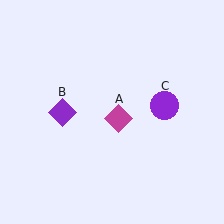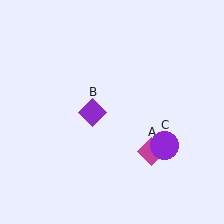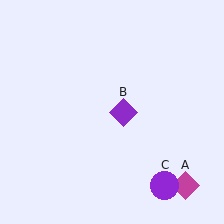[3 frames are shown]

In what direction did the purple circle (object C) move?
The purple circle (object C) moved down.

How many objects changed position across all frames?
3 objects changed position: magenta diamond (object A), purple diamond (object B), purple circle (object C).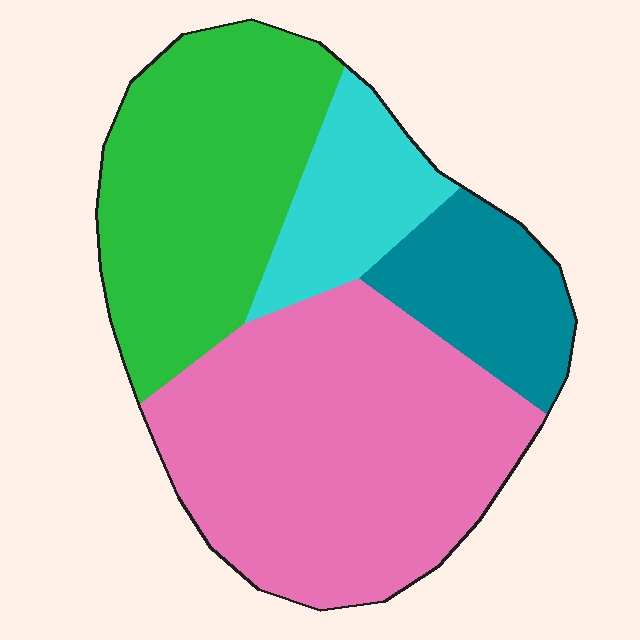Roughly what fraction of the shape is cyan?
Cyan takes up about one eighth (1/8) of the shape.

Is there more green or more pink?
Pink.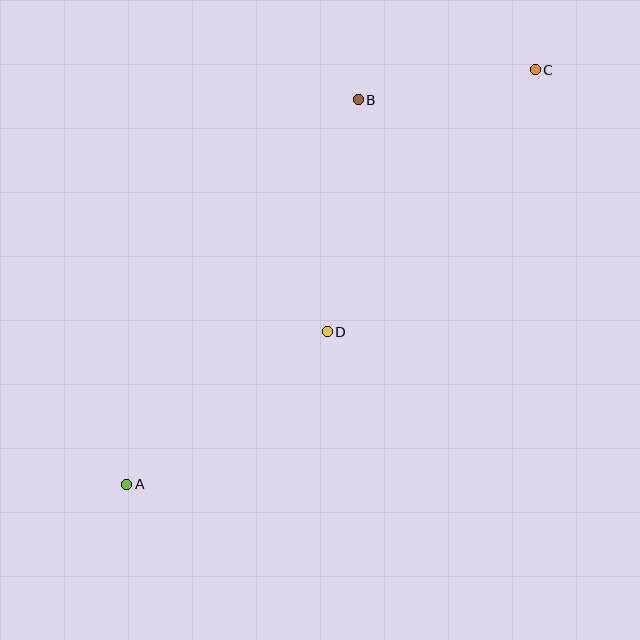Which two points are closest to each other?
Points B and C are closest to each other.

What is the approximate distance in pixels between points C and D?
The distance between C and D is approximately 335 pixels.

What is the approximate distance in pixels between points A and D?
The distance between A and D is approximately 252 pixels.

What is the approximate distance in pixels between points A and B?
The distance between A and B is approximately 449 pixels.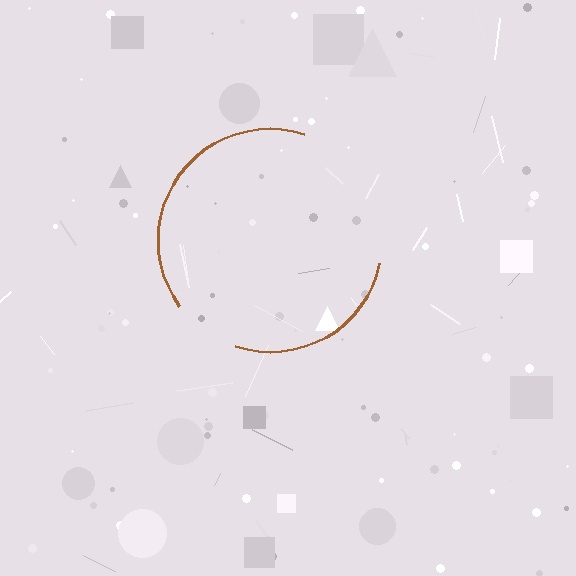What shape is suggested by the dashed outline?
The dashed outline suggests a circle.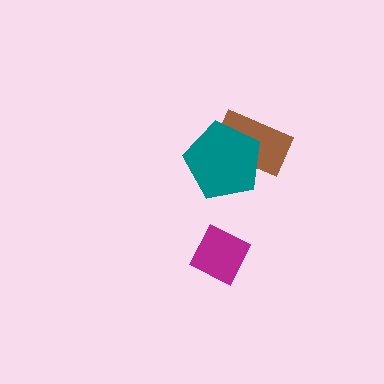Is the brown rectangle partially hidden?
Yes, it is partially covered by another shape.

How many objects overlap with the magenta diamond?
0 objects overlap with the magenta diamond.